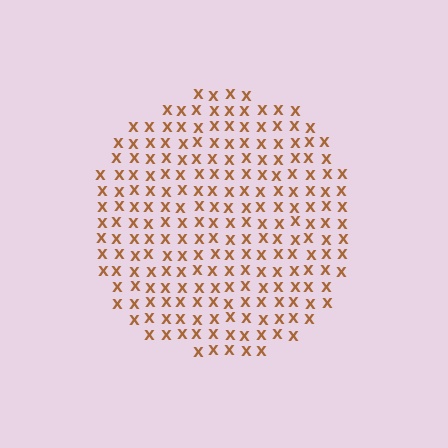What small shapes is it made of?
It is made of small letter X's.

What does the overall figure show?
The overall figure shows a circle.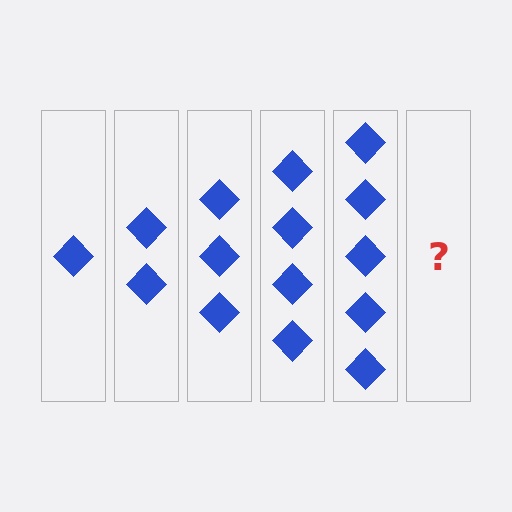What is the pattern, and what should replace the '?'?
The pattern is that each step adds one more diamond. The '?' should be 6 diamonds.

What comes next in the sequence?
The next element should be 6 diamonds.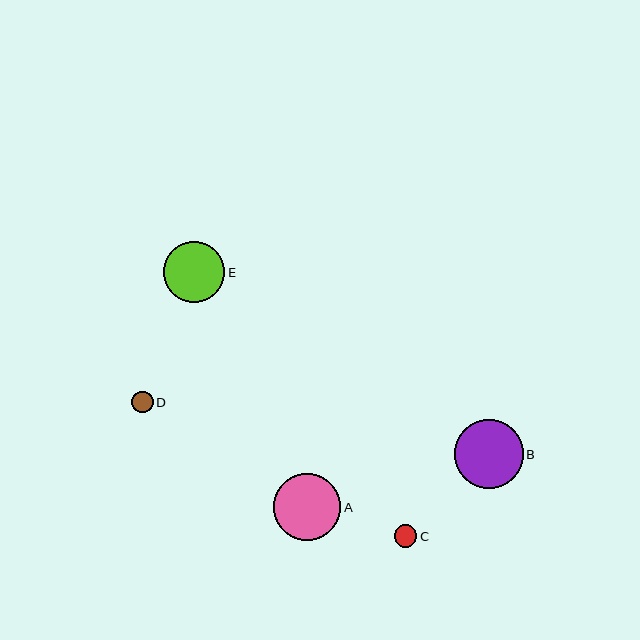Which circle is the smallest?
Circle D is the smallest with a size of approximately 21 pixels.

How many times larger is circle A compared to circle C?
Circle A is approximately 3.0 times the size of circle C.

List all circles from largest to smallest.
From largest to smallest: B, A, E, C, D.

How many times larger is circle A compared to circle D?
Circle A is approximately 3.2 times the size of circle D.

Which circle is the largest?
Circle B is the largest with a size of approximately 69 pixels.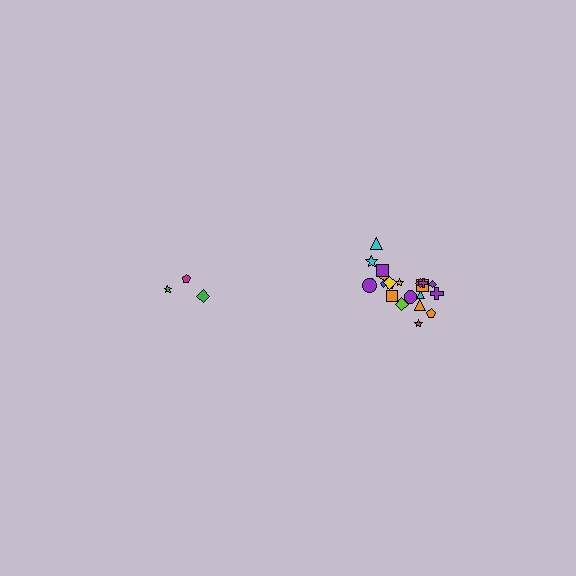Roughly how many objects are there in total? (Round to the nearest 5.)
Roughly 25 objects in total.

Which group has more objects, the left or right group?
The right group.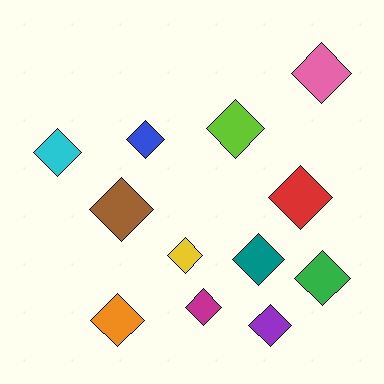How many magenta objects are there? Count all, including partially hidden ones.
There is 1 magenta object.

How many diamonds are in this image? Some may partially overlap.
There are 12 diamonds.